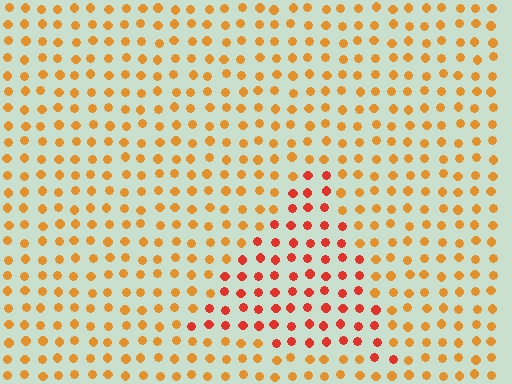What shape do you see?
I see a triangle.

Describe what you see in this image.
The image is filled with small orange elements in a uniform arrangement. A triangle-shaped region is visible where the elements are tinted to a slightly different hue, forming a subtle color boundary.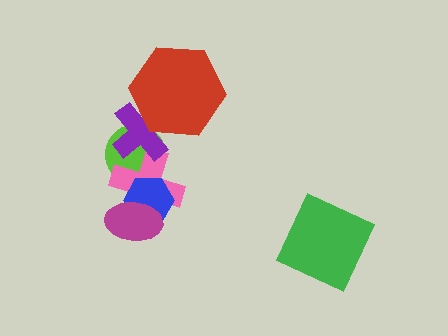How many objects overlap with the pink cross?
4 objects overlap with the pink cross.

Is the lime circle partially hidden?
Yes, it is partially covered by another shape.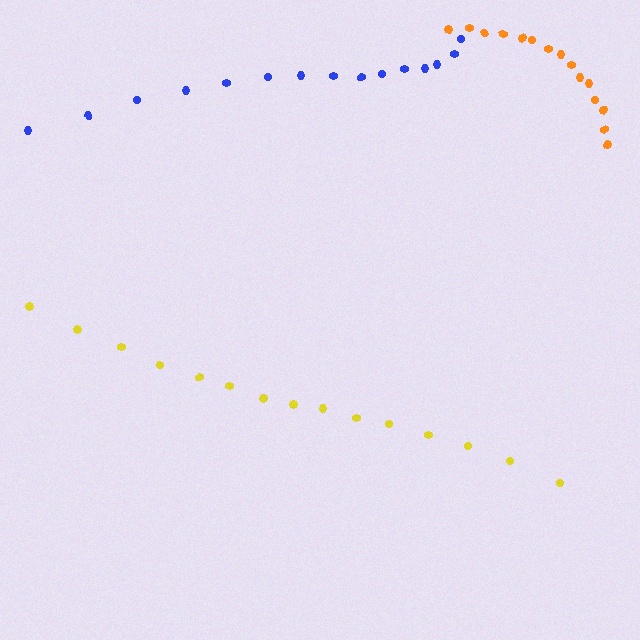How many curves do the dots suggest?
There are 3 distinct paths.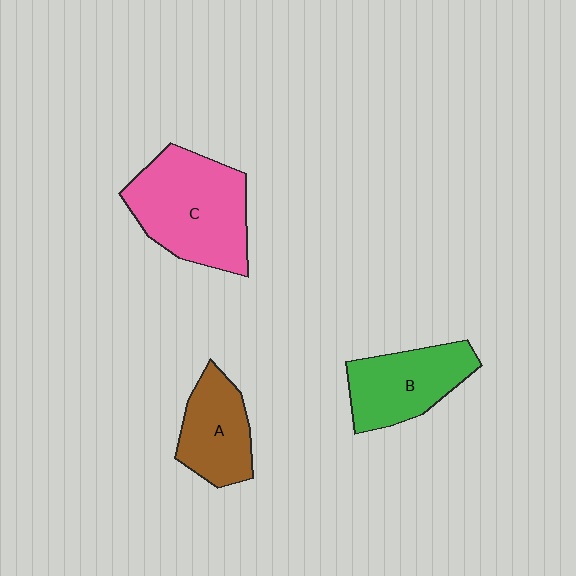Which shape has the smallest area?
Shape A (brown).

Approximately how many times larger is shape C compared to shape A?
Approximately 1.7 times.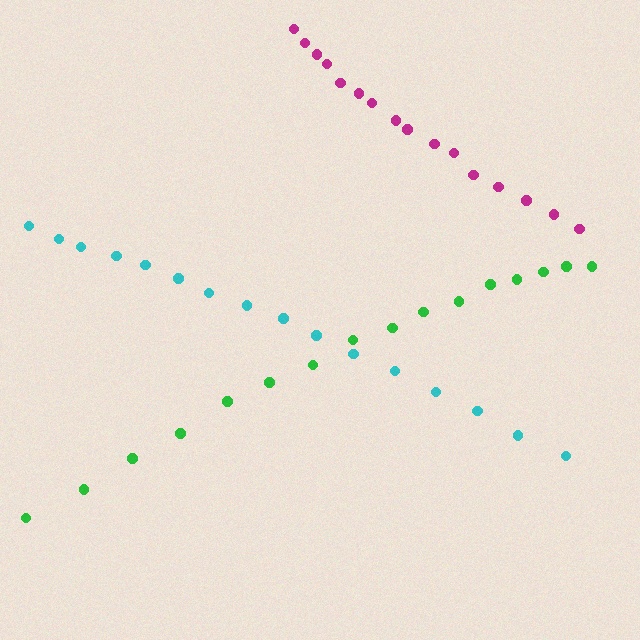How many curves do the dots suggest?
There are 3 distinct paths.